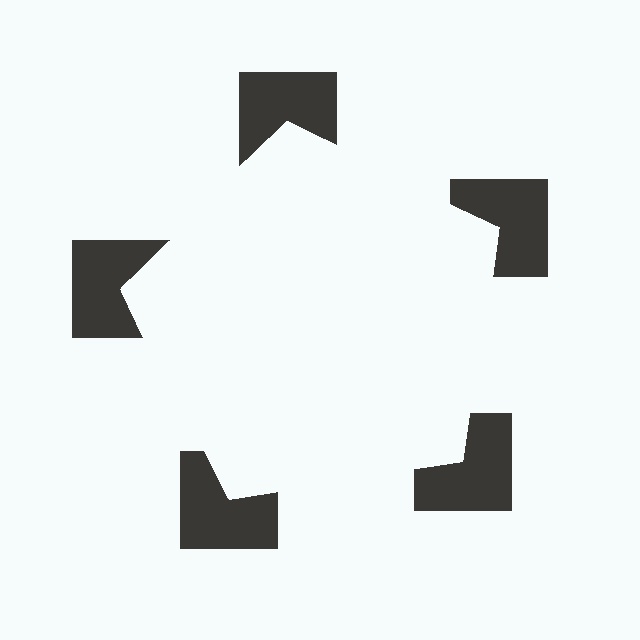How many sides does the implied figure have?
5 sides.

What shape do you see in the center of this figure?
An illusory pentagon — its edges are inferred from the aligned wedge cuts in the notched squares, not physically drawn.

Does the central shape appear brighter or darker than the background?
It typically appears slightly brighter than the background, even though no actual brightness change is drawn.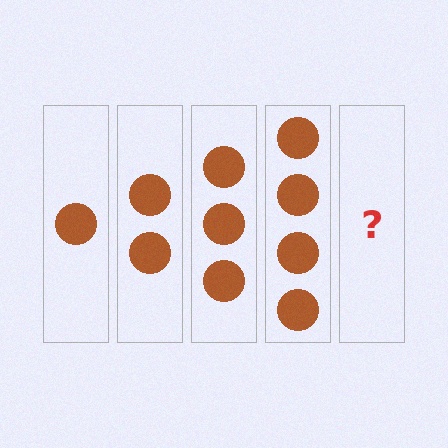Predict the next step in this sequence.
The next step is 5 circles.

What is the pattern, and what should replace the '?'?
The pattern is that each step adds one more circle. The '?' should be 5 circles.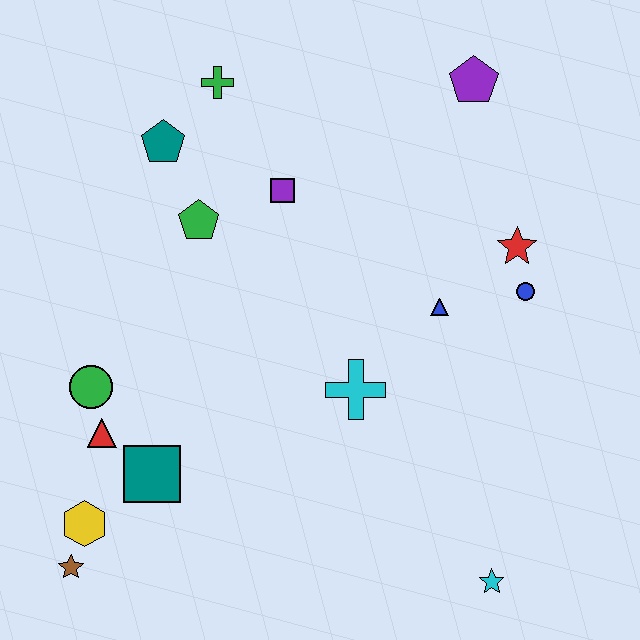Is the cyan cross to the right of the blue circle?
No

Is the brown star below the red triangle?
Yes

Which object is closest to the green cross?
The teal pentagon is closest to the green cross.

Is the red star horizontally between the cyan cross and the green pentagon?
No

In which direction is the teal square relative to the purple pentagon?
The teal square is below the purple pentagon.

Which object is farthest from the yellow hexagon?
The purple pentagon is farthest from the yellow hexagon.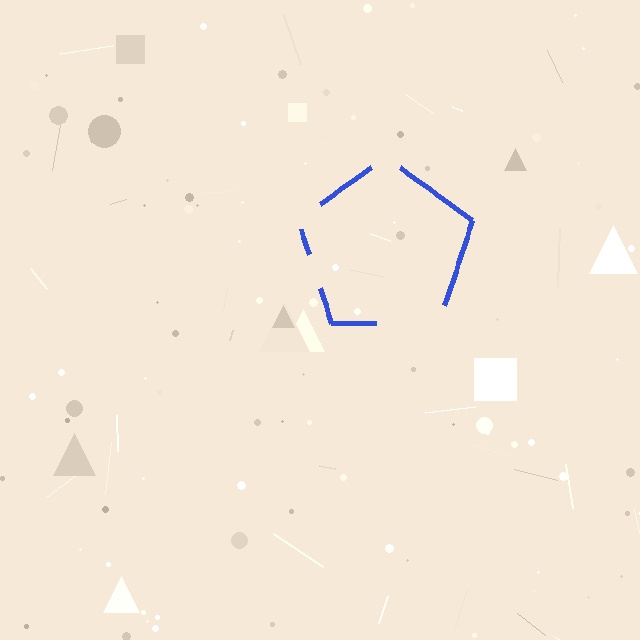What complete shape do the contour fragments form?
The contour fragments form a pentagon.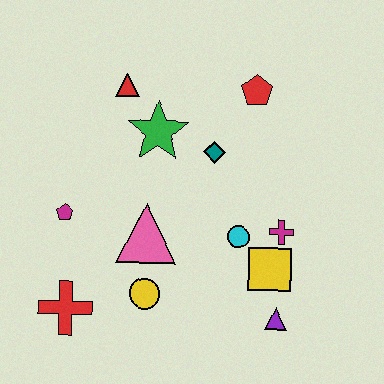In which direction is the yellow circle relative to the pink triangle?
The yellow circle is below the pink triangle.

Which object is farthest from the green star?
The purple triangle is farthest from the green star.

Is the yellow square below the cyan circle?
Yes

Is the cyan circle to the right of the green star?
Yes